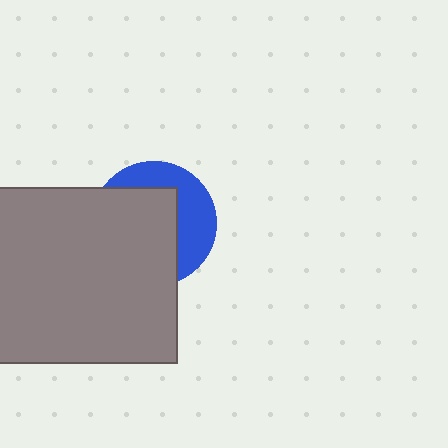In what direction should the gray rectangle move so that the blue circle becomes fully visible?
The gray rectangle should move toward the lower-left. That is the shortest direction to clear the overlap and leave the blue circle fully visible.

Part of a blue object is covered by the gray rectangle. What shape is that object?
It is a circle.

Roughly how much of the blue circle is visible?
A small part of it is visible (roughly 39%).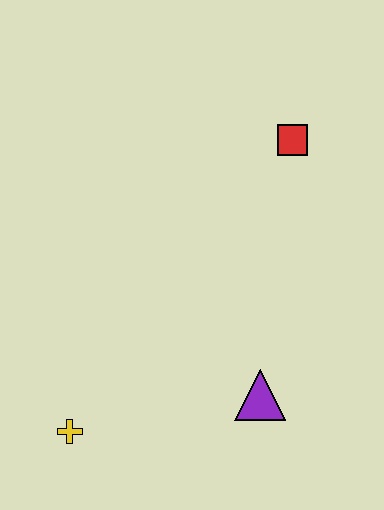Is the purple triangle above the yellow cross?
Yes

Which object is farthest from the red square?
The yellow cross is farthest from the red square.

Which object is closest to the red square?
The purple triangle is closest to the red square.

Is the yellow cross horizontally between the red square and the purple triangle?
No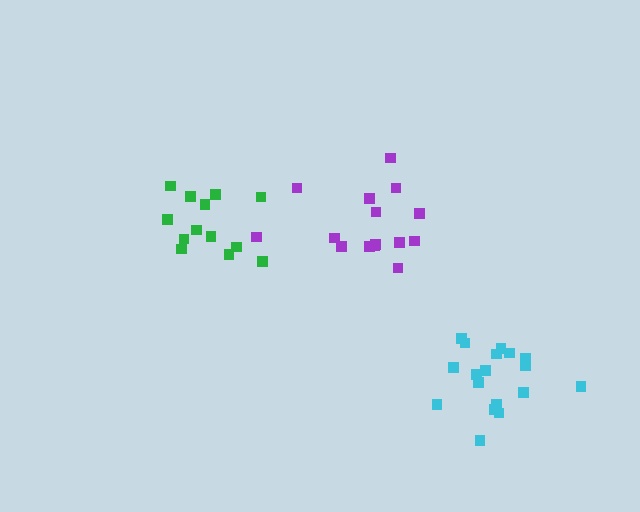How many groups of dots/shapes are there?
There are 3 groups.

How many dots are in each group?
Group 1: 18 dots, Group 2: 13 dots, Group 3: 15 dots (46 total).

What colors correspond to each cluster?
The clusters are colored: cyan, green, purple.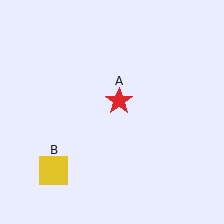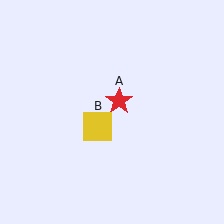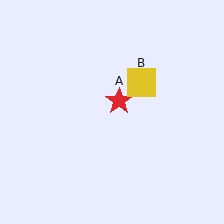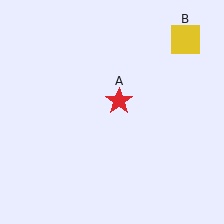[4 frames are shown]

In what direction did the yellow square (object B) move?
The yellow square (object B) moved up and to the right.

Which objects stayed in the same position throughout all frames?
Red star (object A) remained stationary.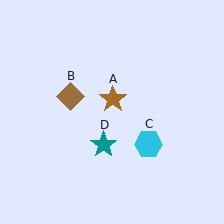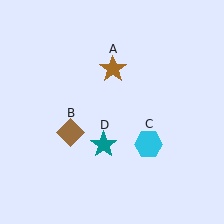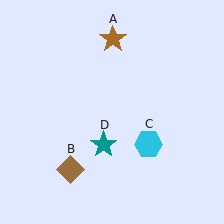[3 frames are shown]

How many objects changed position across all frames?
2 objects changed position: brown star (object A), brown diamond (object B).